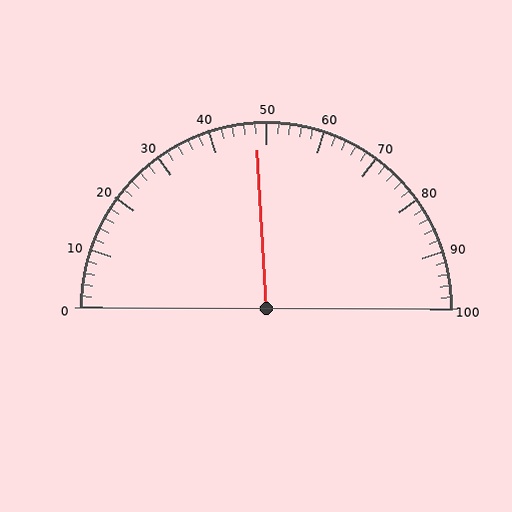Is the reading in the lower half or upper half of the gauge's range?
The reading is in the lower half of the range (0 to 100).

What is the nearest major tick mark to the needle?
The nearest major tick mark is 50.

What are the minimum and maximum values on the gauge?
The gauge ranges from 0 to 100.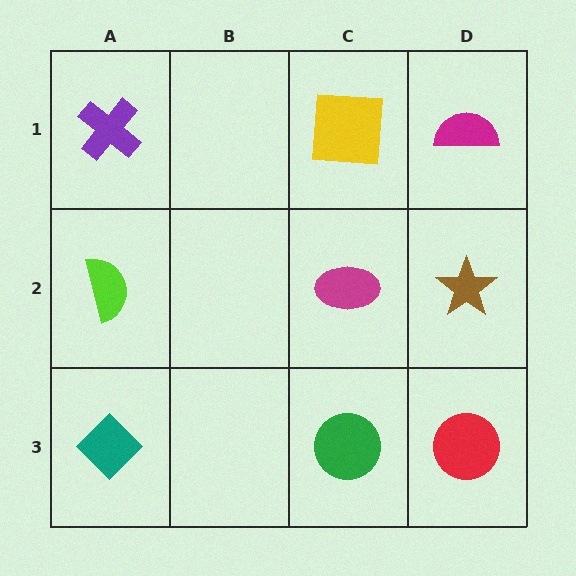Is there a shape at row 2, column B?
No, that cell is empty.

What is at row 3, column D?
A red circle.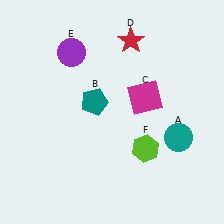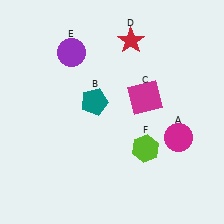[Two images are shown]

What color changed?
The circle (A) changed from teal in Image 1 to magenta in Image 2.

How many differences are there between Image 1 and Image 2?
There is 1 difference between the two images.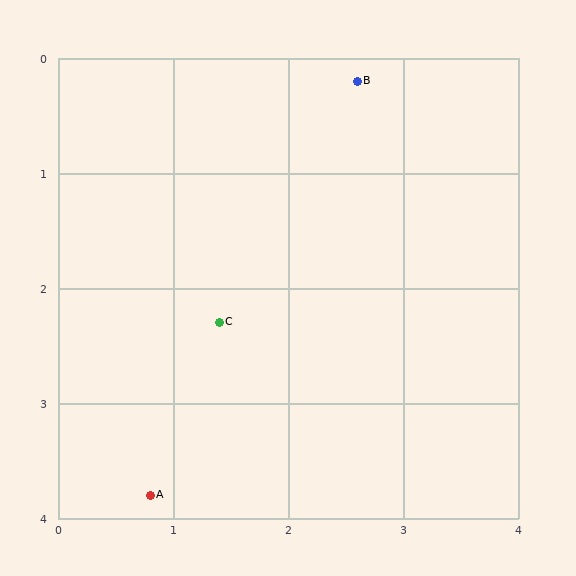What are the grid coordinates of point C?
Point C is at approximately (1.4, 2.3).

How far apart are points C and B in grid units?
Points C and B are about 2.4 grid units apart.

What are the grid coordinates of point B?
Point B is at approximately (2.6, 0.2).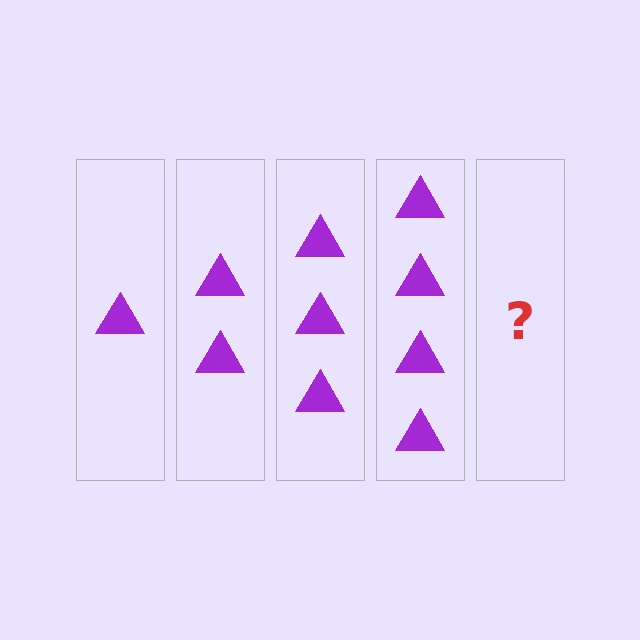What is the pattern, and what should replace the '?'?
The pattern is that each step adds one more triangle. The '?' should be 5 triangles.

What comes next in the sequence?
The next element should be 5 triangles.